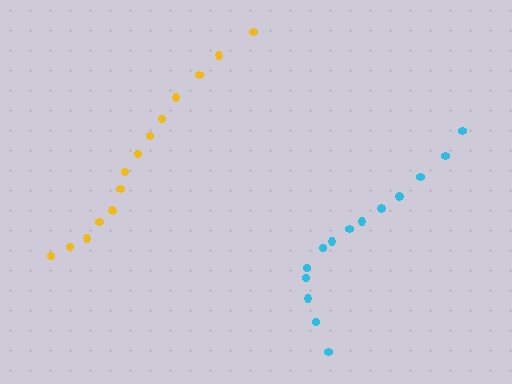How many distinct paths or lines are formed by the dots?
There are 2 distinct paths.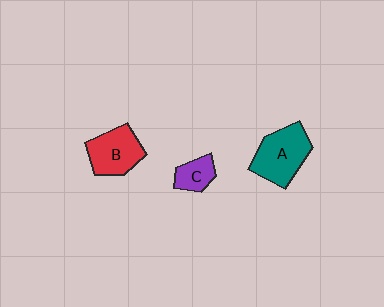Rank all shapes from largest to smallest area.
From largest to smallest: A (teal), B (red), C (purple).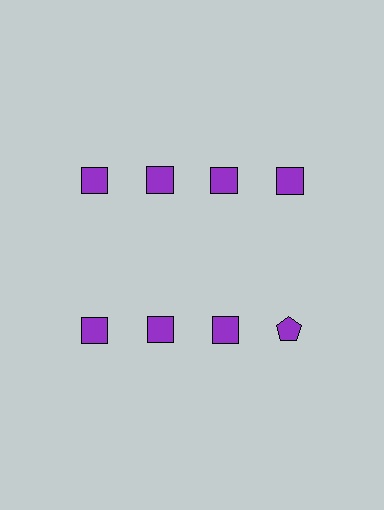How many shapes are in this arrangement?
There are 8 shapes arranged in a grid pattern.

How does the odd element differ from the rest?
It has a different shape: pentagon instead of square.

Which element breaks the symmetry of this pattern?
The purple pentagon in the second row, second from right column breaks the symmetry. All other shapes are purple squares.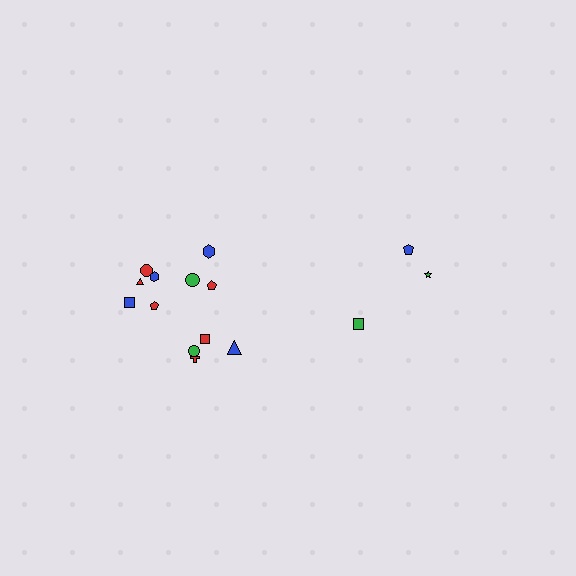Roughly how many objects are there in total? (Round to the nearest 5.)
Roughly 15 objects in total.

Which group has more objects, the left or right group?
The left group.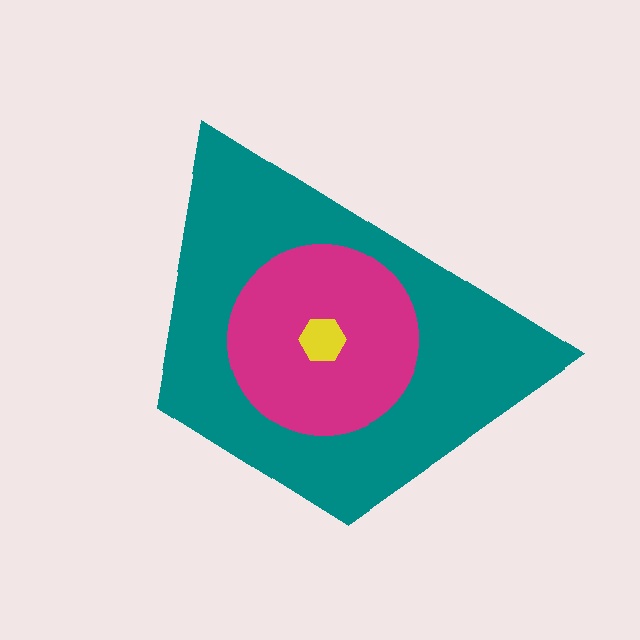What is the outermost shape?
The teal trapezoid.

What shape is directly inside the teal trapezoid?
The magenta circle.